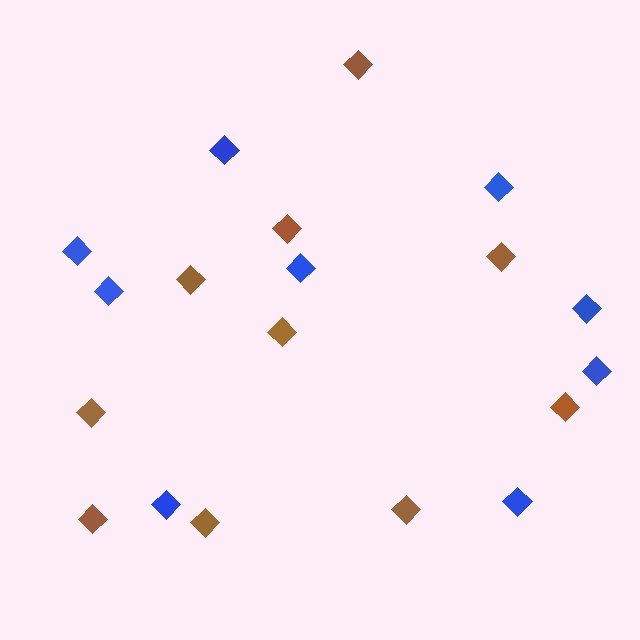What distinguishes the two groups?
There are 2 groups: one group of blue diamonds (9) and one group of brown diamonds (10).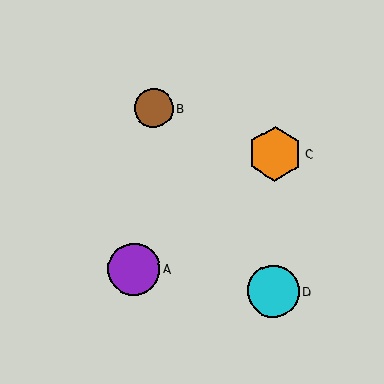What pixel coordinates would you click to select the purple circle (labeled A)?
Click at (134, 269) to select the purple circle A.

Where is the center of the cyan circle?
The center of the cyan circle is at (273, 292).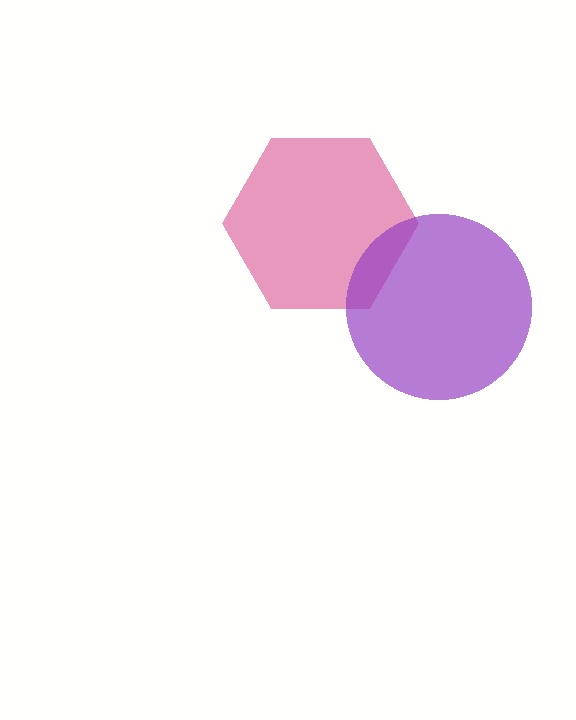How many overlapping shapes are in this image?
There are 2 overlapping shapes in the image.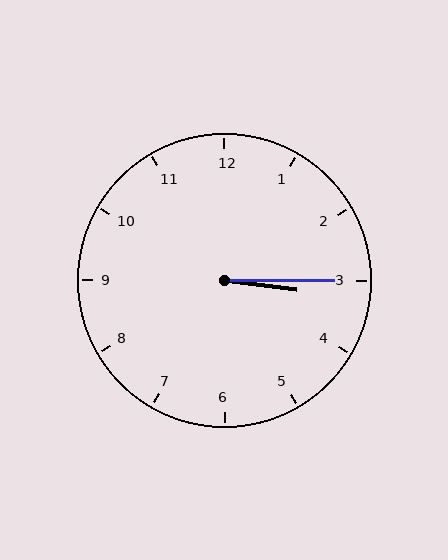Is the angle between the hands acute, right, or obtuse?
It is acute.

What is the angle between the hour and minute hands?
Approximately 8 degrees.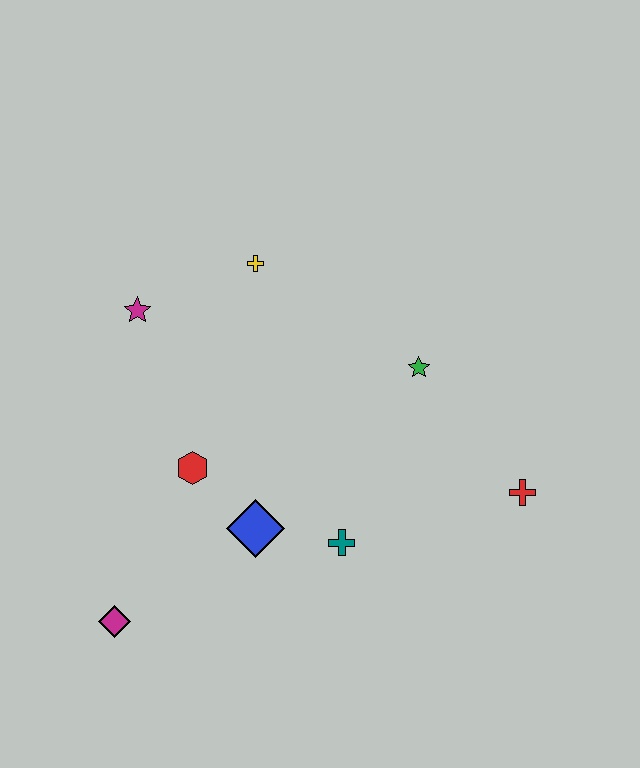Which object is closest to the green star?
The red cross is closest to the green star.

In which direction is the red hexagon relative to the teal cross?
The red hexagon is to the left of the teal cross.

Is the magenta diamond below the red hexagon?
Yes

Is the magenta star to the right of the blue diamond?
No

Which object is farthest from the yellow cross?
The magenta diamond is farthest from the yellow cross.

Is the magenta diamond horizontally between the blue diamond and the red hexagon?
No